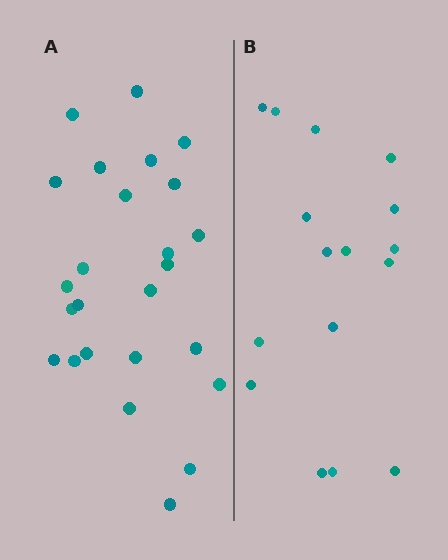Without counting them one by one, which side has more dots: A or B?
Region A (the left region) has more dots.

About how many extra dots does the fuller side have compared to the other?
Region A has roughly 8 or so more dots than region B.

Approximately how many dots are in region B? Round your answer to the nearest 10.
About 20 dots. (The exact count is 16, which rounds to 20.)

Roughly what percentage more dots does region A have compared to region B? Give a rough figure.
About 55% more.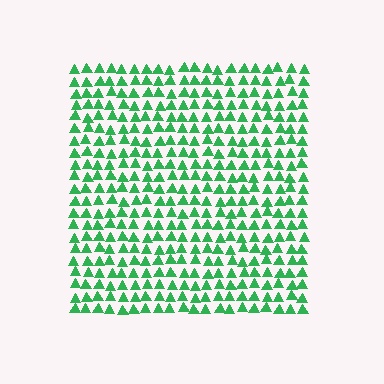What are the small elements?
The small elements are triangles.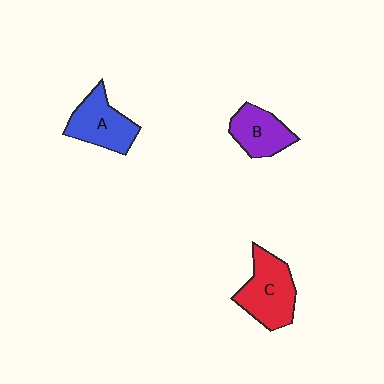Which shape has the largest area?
Shape C (red).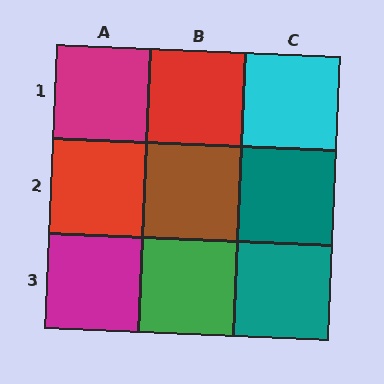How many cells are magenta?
2 cells are magenta.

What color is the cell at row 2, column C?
Teal.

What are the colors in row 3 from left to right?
Magenta, green, teal.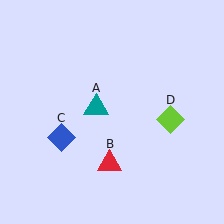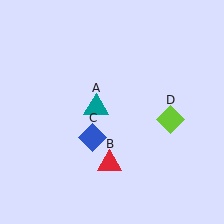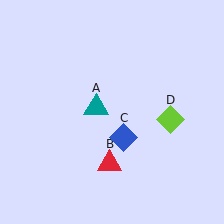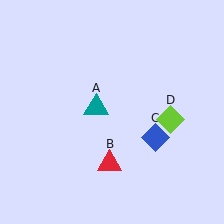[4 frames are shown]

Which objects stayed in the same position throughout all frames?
Teal triangle (object A) and red triangle (object B) and lime diamond (object D) remained stationary.